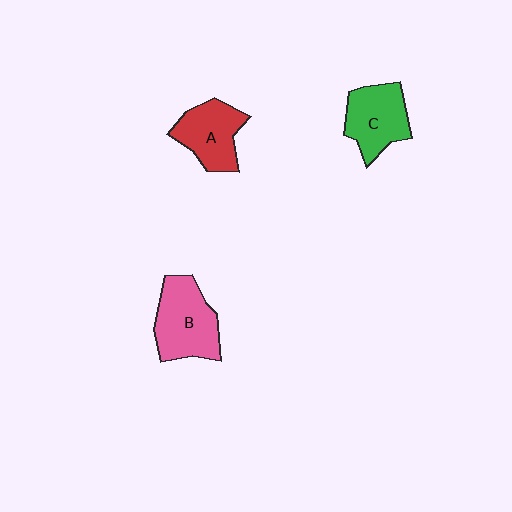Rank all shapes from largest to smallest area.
From largest to smallest: B (pink), C (green), A (red).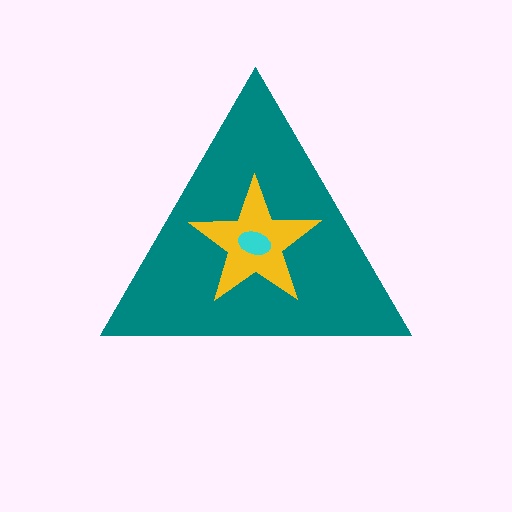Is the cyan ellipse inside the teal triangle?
Yes.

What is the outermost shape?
The teal triangle.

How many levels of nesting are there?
3.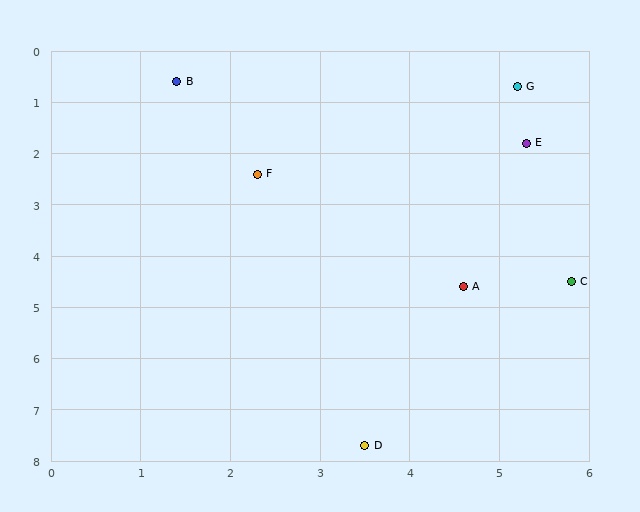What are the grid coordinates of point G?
Point G is at approximately (5.2, 0.7).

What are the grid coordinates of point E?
Point E is at approximately (5.3, 1.8).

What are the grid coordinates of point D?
Point D is at approximately (3.5, 7.7).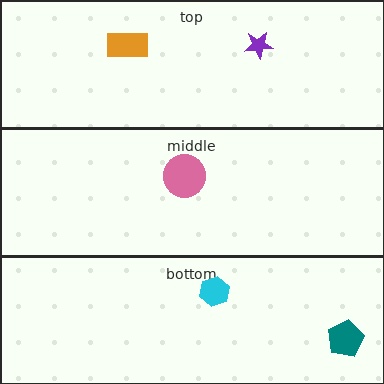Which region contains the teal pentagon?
The bottom region.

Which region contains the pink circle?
The middle region.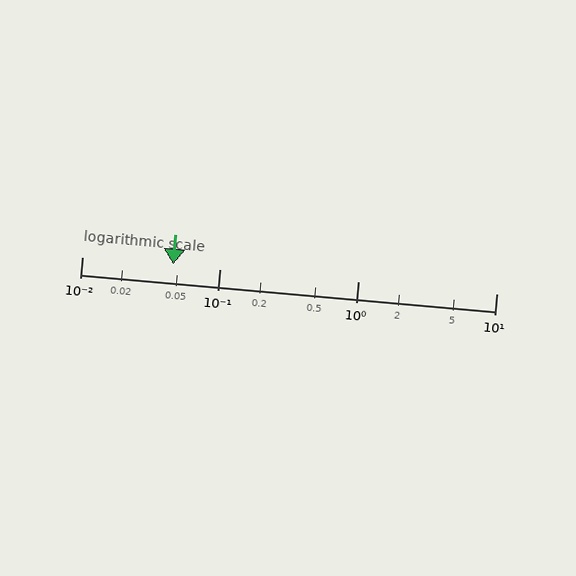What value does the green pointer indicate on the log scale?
The pointer indicates approximately 0.046.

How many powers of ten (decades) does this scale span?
The scale spans 3 decades, from 0.01 to 10.